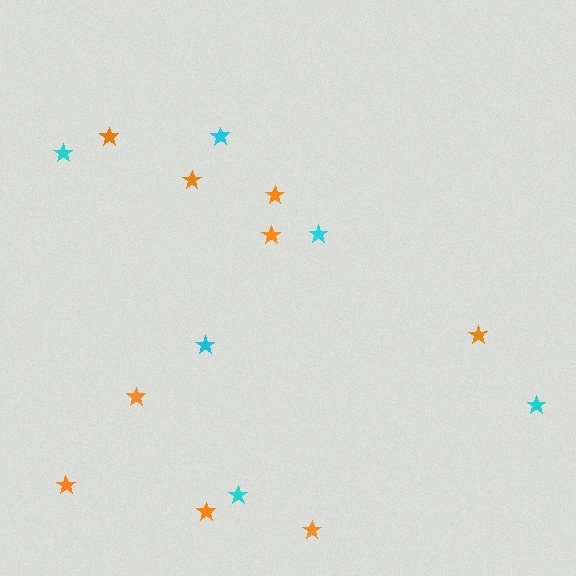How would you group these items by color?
There are 2 groups: one group of cyan stars (6) and one group of orange stars (9).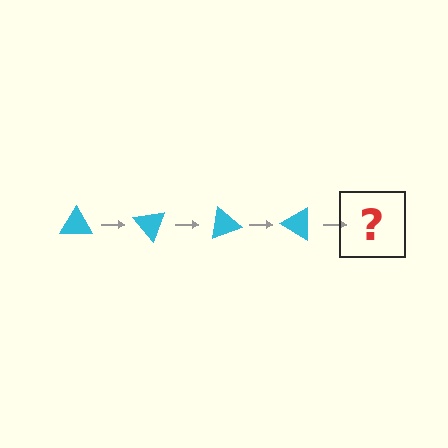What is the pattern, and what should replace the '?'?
The pattern is that the triangle rotates 50 degrees each step. The '?' should be a cyan triangle rotated 200 degrees.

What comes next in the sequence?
The next element should be a cyan triangle rotated 200 degrees.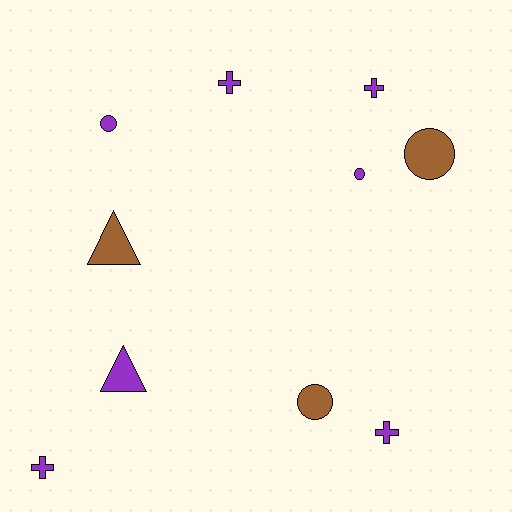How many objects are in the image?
There are 10 objects.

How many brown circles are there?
There are 2 brown circles.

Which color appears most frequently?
Purple, with 7 objects.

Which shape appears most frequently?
Circle, with 4 objects.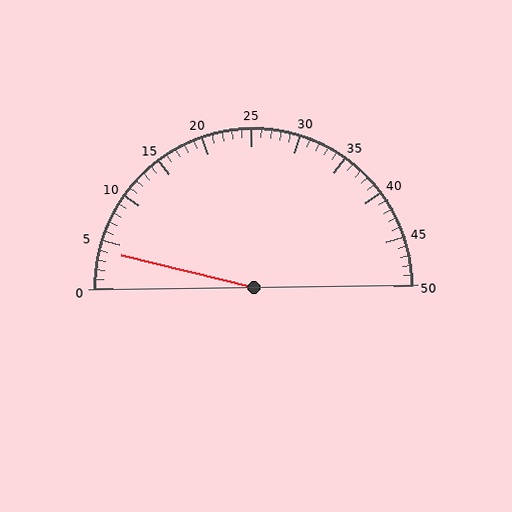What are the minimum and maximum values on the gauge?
The gauge ranges from 0 to 50.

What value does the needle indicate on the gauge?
The needle indicates approximately 4.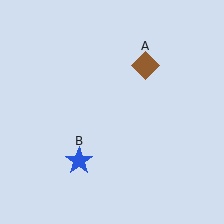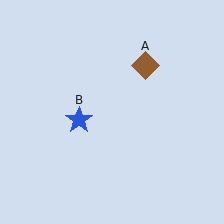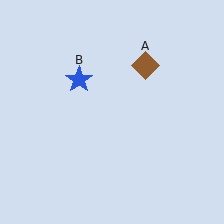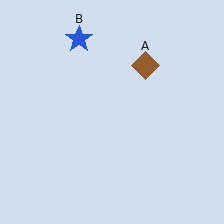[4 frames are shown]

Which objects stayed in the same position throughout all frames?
Brown diamond (object A) remained stationary.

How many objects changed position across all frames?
1 object changed position: blue star (object B).